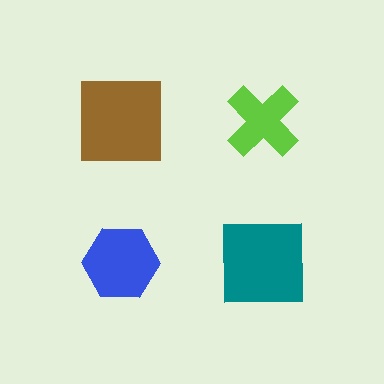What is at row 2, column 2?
A teal square.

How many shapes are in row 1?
2 shapes.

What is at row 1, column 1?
A brown square.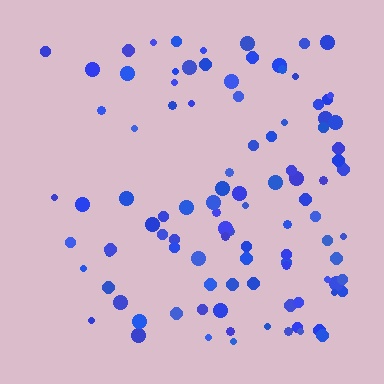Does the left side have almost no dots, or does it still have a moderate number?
Still a moderate number, just noticeably fewer than the right.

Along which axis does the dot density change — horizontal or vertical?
Horizontal.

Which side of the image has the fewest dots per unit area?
The left.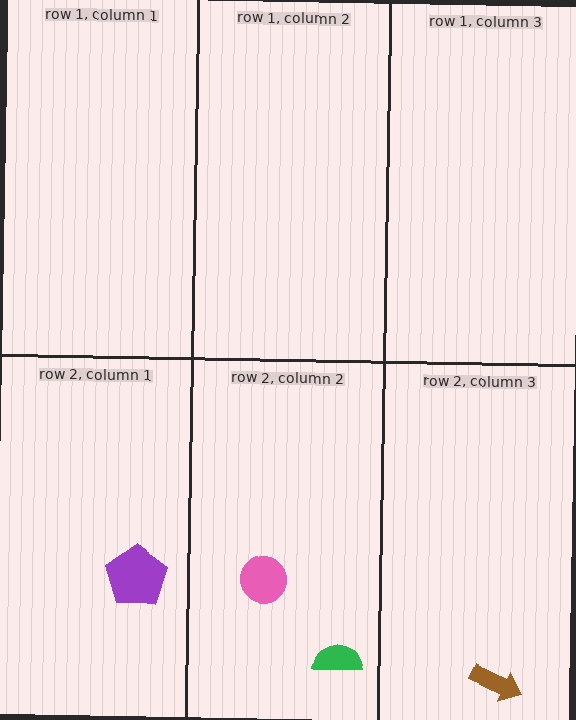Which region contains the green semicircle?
The row 2, column 2 region.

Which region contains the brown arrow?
The row 2, column 3 region.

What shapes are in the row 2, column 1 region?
The purple pentagon.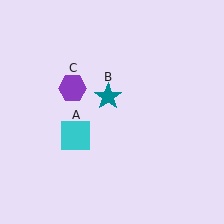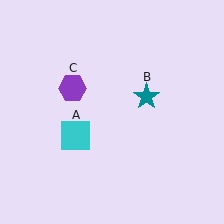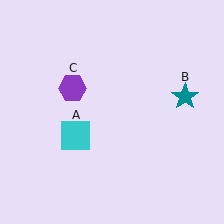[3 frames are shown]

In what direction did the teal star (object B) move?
The teal star (object B) moved right.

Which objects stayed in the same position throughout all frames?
Cyan square (object A) and purple hexagon (object C) remained stationary.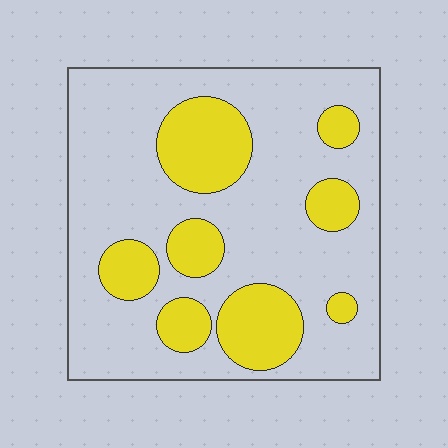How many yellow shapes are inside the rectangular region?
8.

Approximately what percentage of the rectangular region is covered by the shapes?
Approximately 25%.